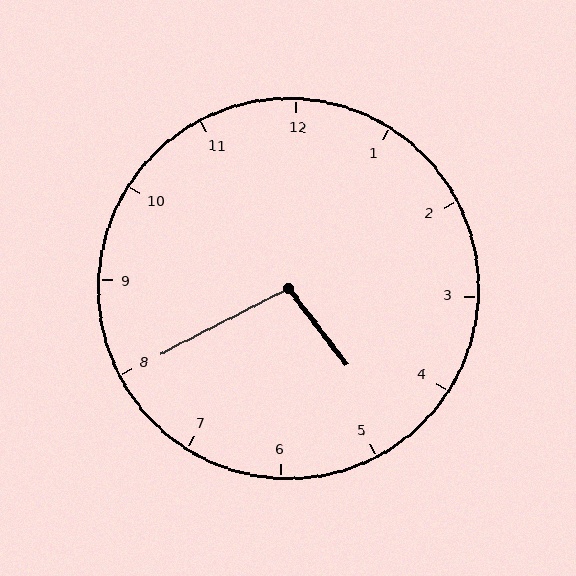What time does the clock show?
4:40.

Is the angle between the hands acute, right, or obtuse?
It is obtuse.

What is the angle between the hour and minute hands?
Approximately 100 degrees.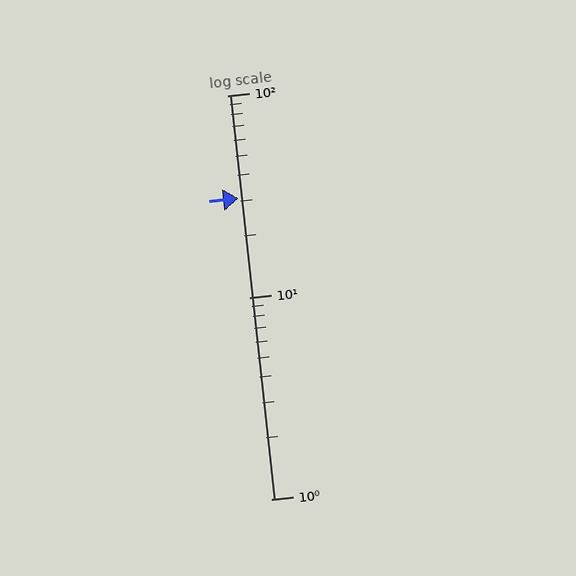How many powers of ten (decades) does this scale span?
The scale spans 2 decades, from 1 to 100.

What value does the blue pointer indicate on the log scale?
The pointer indicates approximately 31.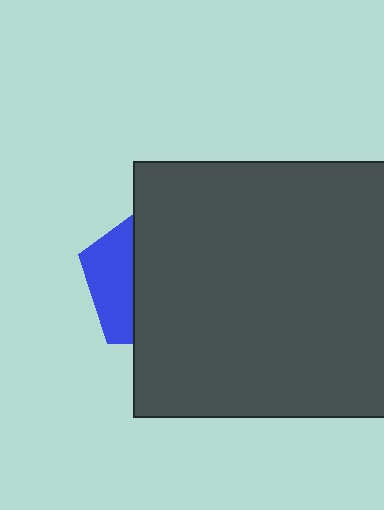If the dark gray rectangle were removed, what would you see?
You would see the complete blue pentagon.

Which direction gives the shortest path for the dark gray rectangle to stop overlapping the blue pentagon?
Moving right gives the shortest separation.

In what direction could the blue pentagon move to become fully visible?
The blue pentagon could move left. That would shift it out from behind the dark gray rectangle entirely.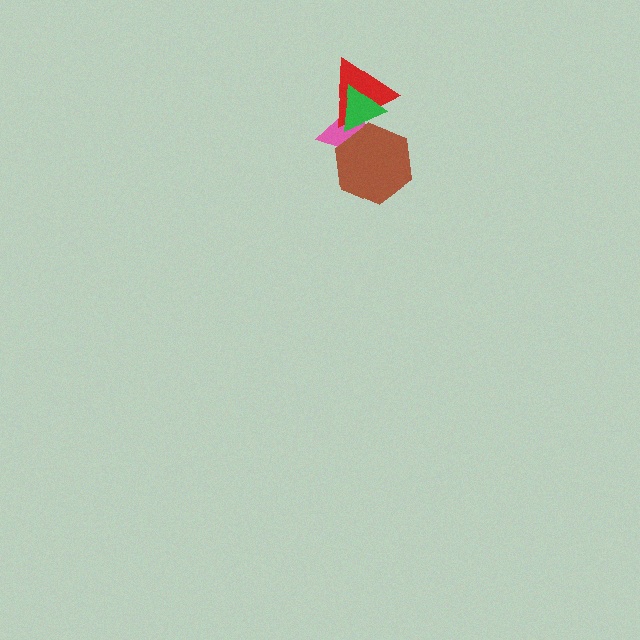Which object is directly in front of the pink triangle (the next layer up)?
The brown hexagon is directly in front of the pink triangle.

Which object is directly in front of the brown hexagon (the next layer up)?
The red triangle is directly in front of the brown hexagon.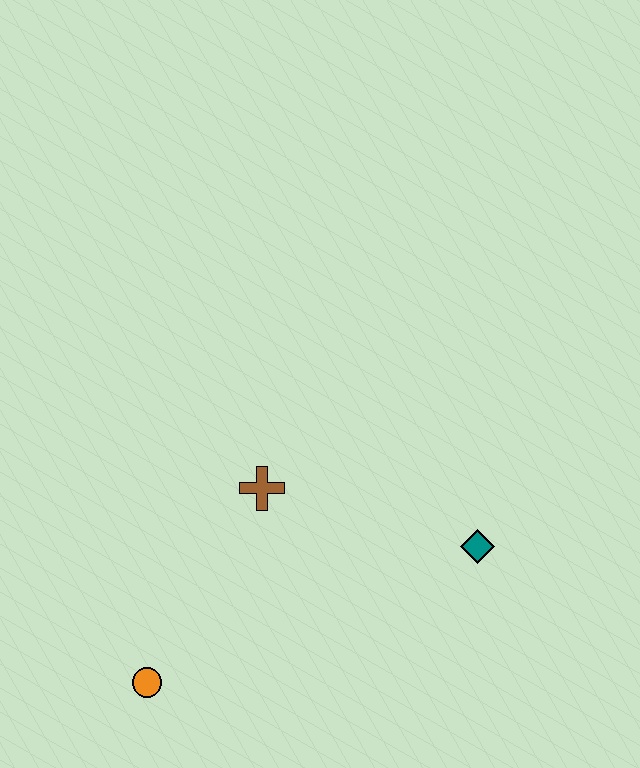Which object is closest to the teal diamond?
The brown cross is closest to the teal diamond.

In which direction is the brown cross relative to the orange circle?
The brown cross is above the orange circle.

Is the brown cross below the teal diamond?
No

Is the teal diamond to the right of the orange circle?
Yes